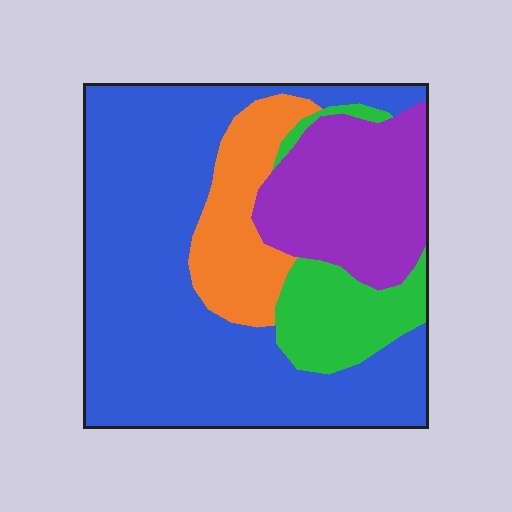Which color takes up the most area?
Blue, at roughly 55%.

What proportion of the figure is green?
Green takes up about one eighth (1/8) of the figure.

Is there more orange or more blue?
Blue.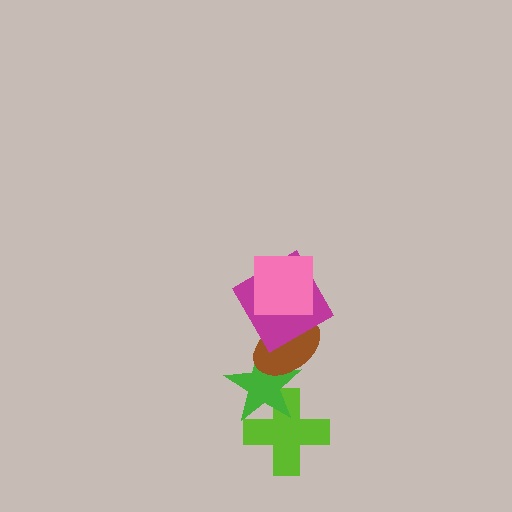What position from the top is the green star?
The green star is 4th from the top.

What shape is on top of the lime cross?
The green star is on top of the lime cross.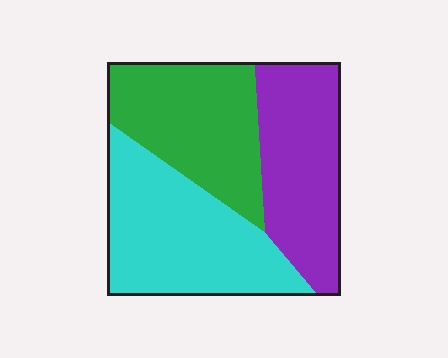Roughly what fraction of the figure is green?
Green takes up between a sixth and a third of the figure.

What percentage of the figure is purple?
Purple takes up about one third (1/3) of the figure.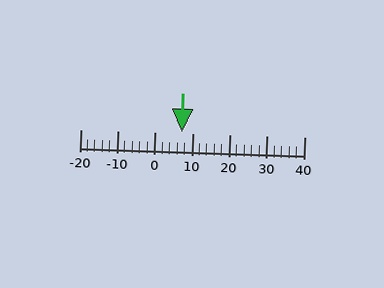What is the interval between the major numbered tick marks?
The major tick marks are spaced 10 units apart.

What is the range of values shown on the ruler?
The ruler shows values from -20 to 40.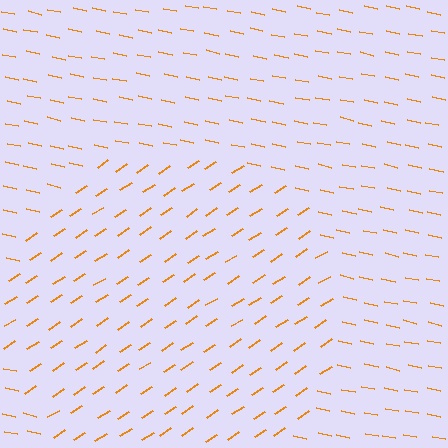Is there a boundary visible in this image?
Yes, there is a texture boundary formed by a change in line orientation.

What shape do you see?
I see a circle.